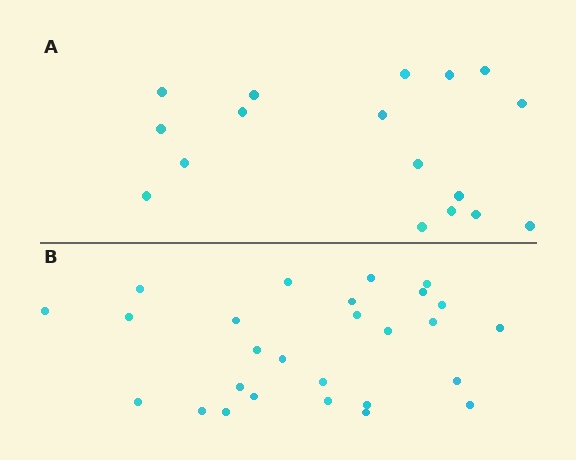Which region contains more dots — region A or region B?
Region B (the bottom region) has more dots.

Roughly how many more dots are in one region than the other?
Region B has roughly 10 or so more dots than region A.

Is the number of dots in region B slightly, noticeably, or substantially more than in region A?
Region B has substantially more. The ratio is roughly 1.6 to 1.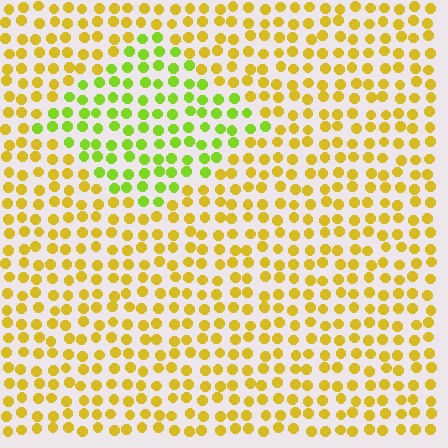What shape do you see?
I see a diamond.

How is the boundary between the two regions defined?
The boundary is defined purely by a slight shift in hue (about 40 degrees). Spacing, size, and orientation are identical on both sides.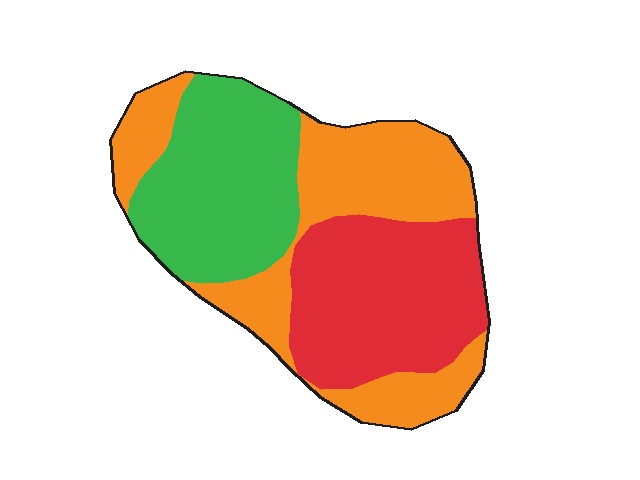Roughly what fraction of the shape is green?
Green takes up about one third (1/3) of the shape.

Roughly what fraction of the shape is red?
Red takes up about one third (1/3) of the shape.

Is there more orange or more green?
Orange.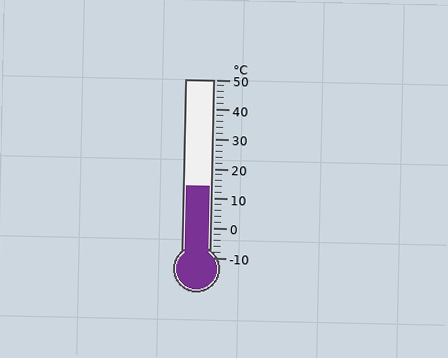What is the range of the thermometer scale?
The thermometer scale ranges from -10°C to 50°C.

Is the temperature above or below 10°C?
The temperature is above 10°C.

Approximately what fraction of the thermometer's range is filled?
The thermometer is filled to approximately 40% of its range.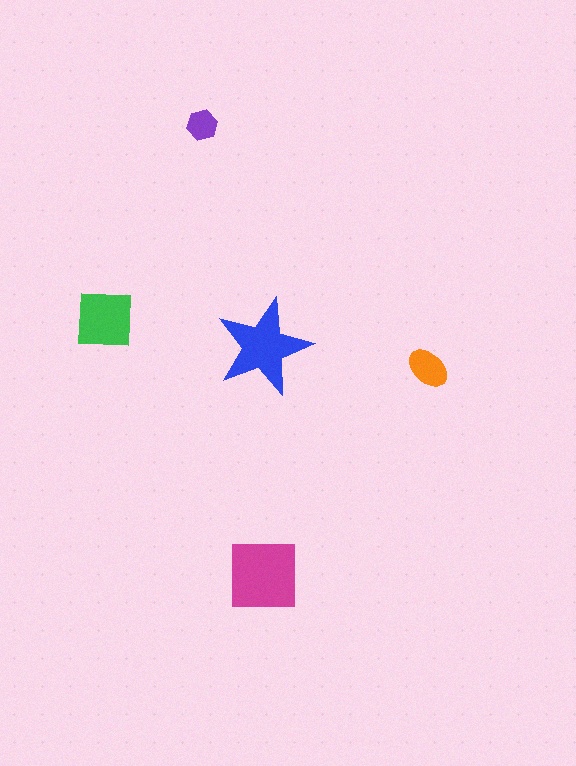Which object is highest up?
The purple hexagon is topmost.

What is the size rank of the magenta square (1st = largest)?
1st.